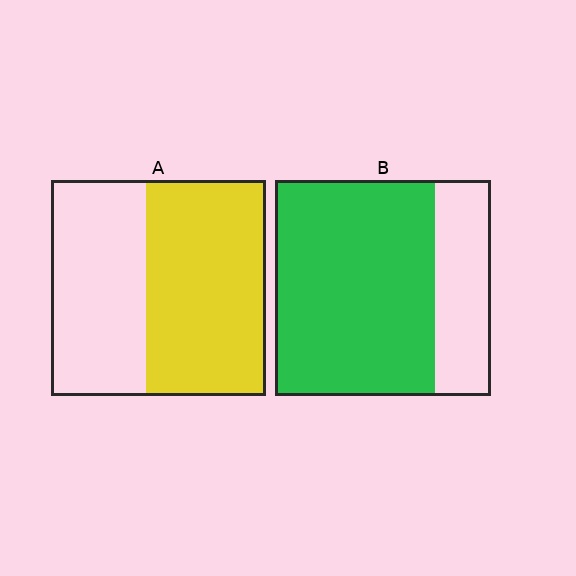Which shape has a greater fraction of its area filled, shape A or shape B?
Shape B.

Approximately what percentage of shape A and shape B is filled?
A is approximately 55% and B is approximately 75%.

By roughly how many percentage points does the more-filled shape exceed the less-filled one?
By roughly 20 percentage points (B over A).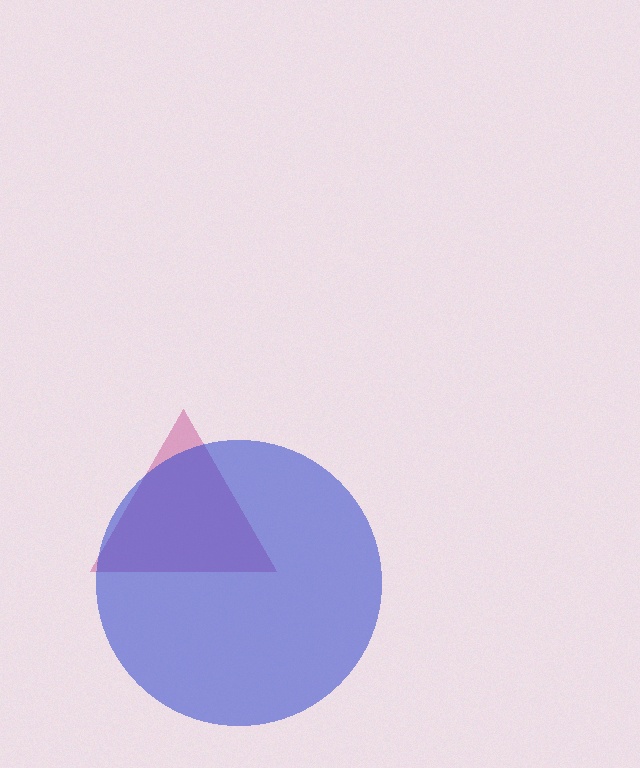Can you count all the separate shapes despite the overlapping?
Yes, there are 2 separate shapes.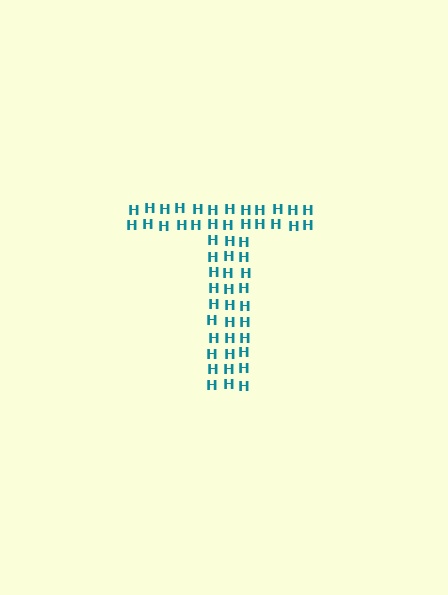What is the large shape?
The large shape is the letter T.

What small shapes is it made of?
It is made of small letter H's.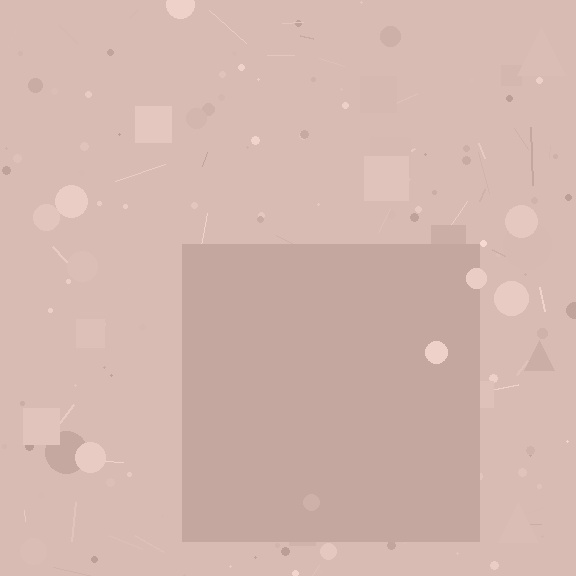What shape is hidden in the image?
A square is hidden in the image.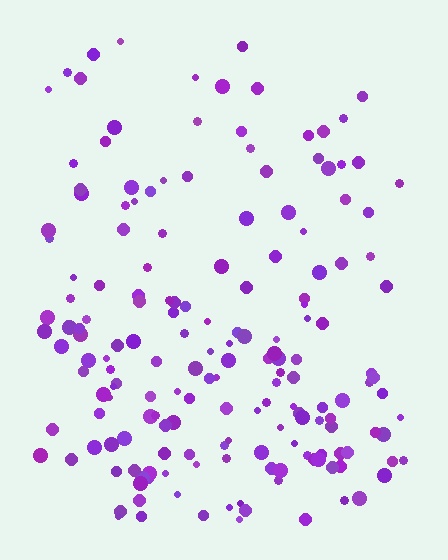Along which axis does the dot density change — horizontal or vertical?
Vertical.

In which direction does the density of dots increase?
From top to bottom, with the bottom side densest.